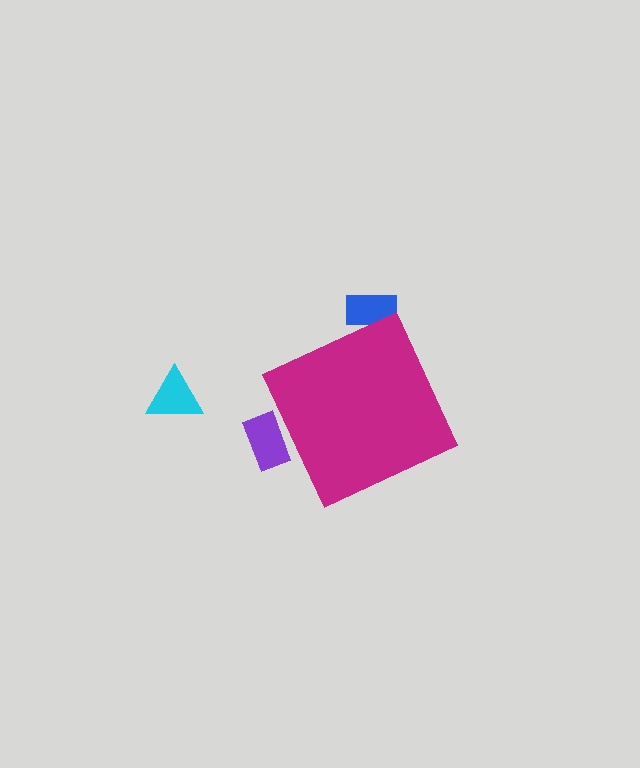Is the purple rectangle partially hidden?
Yes, the purple rectangle is partially hidden behind the magenta diamond.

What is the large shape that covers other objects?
A magenta diamond.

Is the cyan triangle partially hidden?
No, the cyan triangle is fully visible.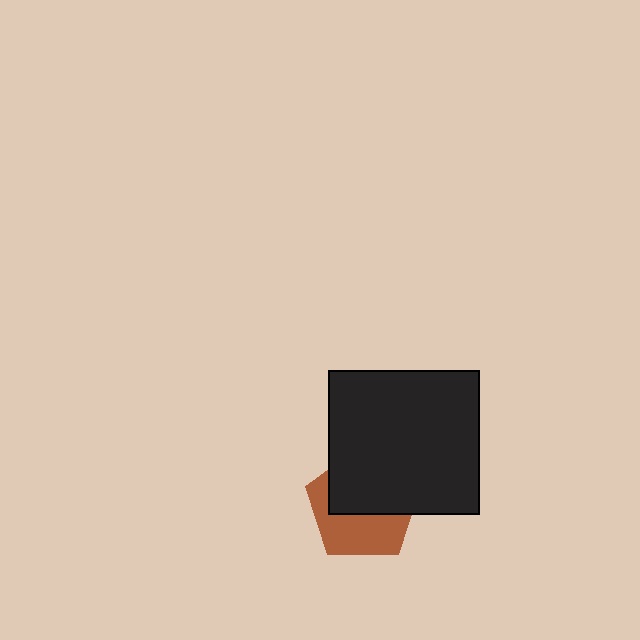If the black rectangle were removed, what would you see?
You would see the complete brown pentagon.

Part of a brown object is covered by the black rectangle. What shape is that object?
It is a pentagon.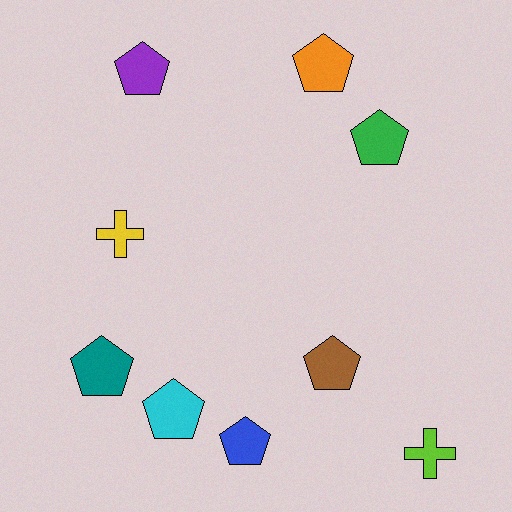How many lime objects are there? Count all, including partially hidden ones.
There is 1 lime object.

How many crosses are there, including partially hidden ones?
There are 2 crosses.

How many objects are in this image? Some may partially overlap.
There are 9 objects.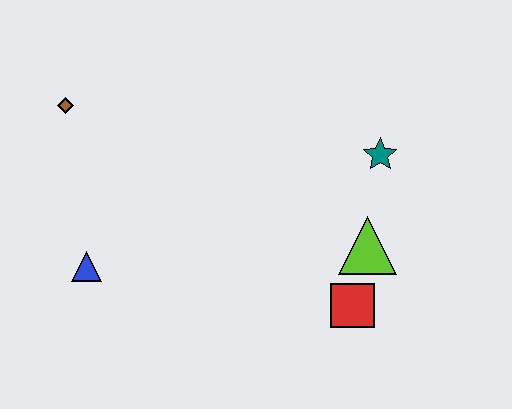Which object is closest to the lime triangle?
The red square is closest to the lime triangle.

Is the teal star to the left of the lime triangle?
No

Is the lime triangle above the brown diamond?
No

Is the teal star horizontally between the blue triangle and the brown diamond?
No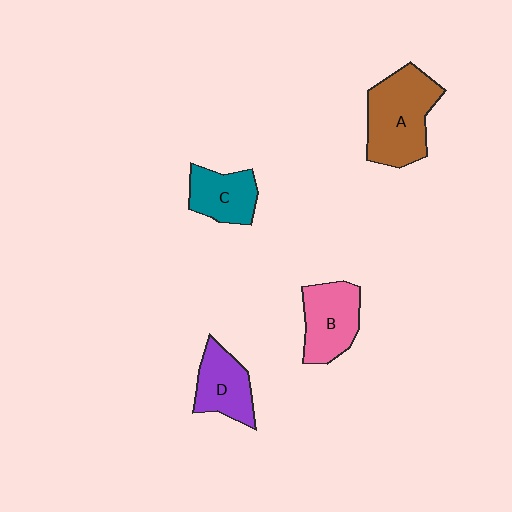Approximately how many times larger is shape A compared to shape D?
Approximately 1.6 times.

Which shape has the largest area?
Shape A (brown).